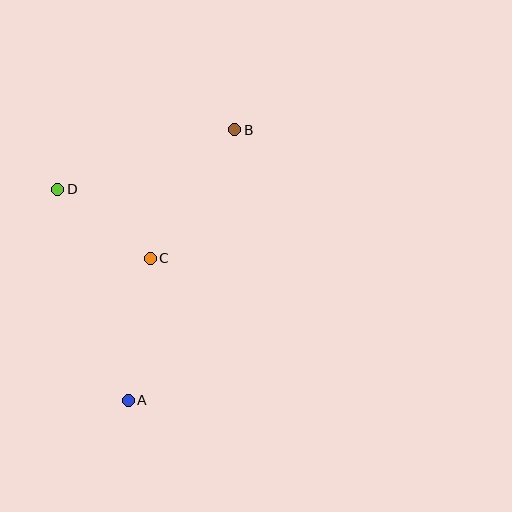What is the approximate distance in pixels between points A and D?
The distance between A and D is approximately 222 pixels.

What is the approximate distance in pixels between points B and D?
The distance between B and D is approximately 187 pixels.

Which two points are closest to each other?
Points C and D are closest to each other.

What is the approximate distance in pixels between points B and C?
The distance between B and C is approximately 154 pixels.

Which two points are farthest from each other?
Points A and B are farthest from each other.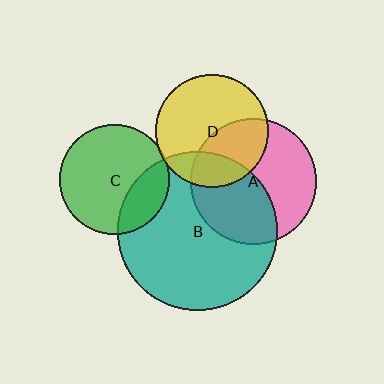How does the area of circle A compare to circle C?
Approximately 1.3 times.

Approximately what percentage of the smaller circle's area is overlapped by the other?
Approximately 25%.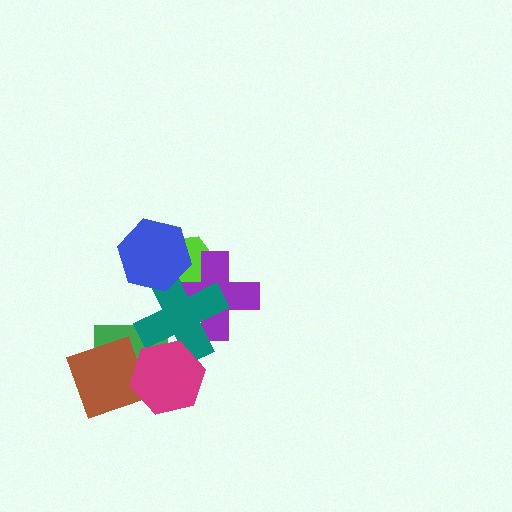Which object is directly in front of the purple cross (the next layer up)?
The teal cross is directly in front of the purple cross.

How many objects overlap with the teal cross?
5 objects overlap with the teal cross.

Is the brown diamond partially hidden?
Yes, it is partially covered by another shape.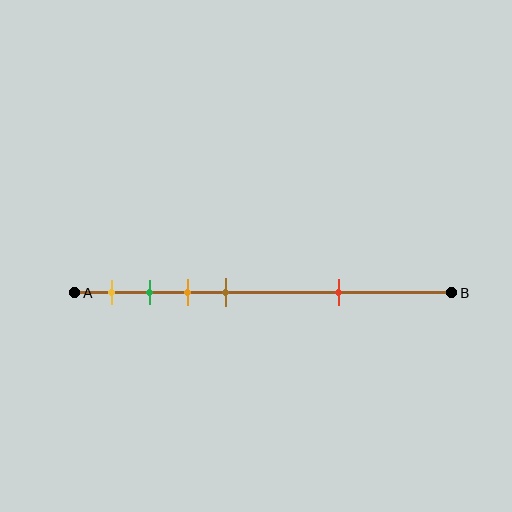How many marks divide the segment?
There are 5 marks dividing the segment.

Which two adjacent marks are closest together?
The green and orange marks are the closest adjacent pair.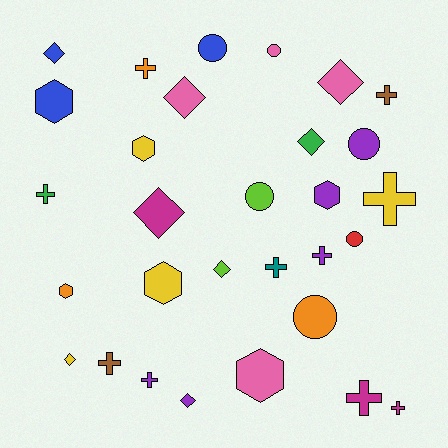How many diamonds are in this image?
There are 8 diamonds.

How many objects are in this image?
There are 30 objects.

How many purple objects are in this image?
There are 5 purple objects.